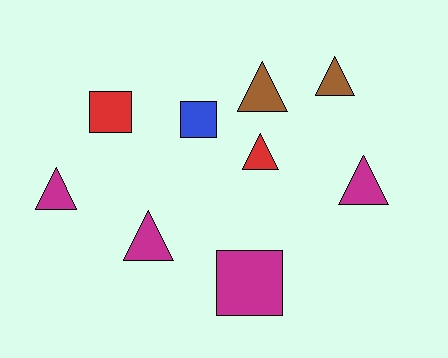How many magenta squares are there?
There is 1 magenta square.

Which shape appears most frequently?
Triangle, with 6 objects.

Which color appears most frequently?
Magenta, with 4 objects.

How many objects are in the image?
There are 9 objects.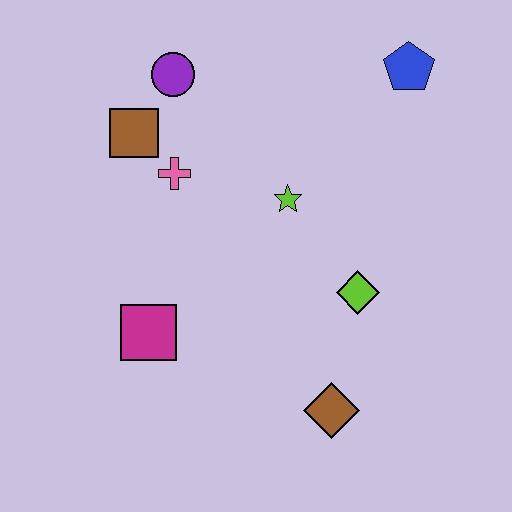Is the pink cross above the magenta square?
Yes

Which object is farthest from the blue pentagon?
The magenta square is farthest from the blue pentagon.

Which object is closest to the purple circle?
The brown square is closest to the purple circle.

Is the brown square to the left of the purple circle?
Yes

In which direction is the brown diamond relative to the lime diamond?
The brown diamond is below the lime diamond.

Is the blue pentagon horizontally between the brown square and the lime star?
No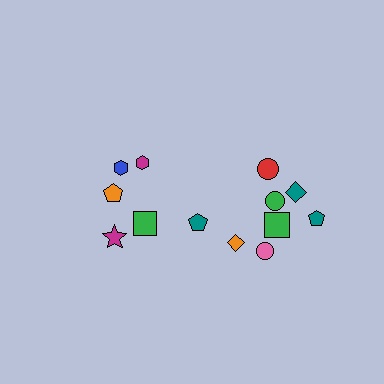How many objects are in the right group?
There are 8 objects.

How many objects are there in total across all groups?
There are 13 objects.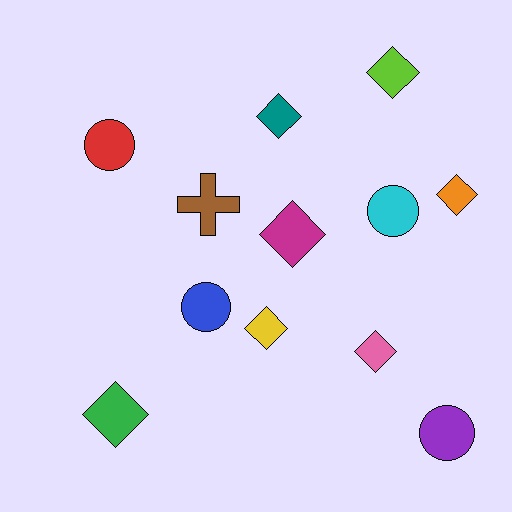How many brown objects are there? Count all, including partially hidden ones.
There is 1 brown object.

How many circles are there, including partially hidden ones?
There are 4 circles.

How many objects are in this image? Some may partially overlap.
There are 12 objects.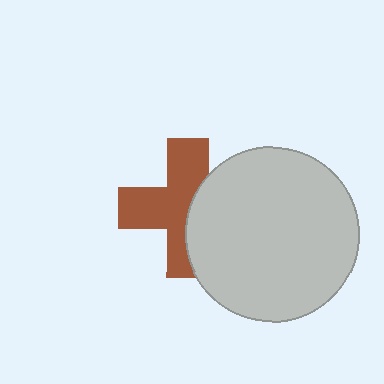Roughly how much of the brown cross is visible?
About half of it is visible (roughly 61%).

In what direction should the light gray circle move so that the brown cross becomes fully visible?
The light gray circle should move right. That is the shortest direction to clear the overlap and leave the brown cross fully visible.